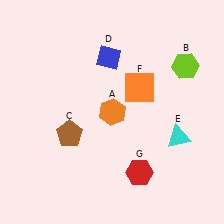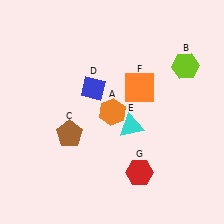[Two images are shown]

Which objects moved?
The objects that moved are: the blue diamond (D), the cyan triangle (E).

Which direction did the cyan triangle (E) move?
The cyan triangle (E) moved left.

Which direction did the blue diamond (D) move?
The blue diamond (D) moved down.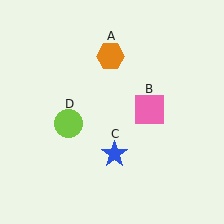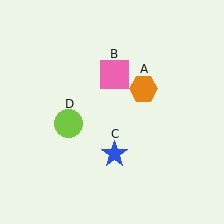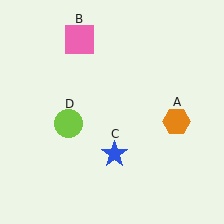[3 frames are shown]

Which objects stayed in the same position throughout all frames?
Blue star (object C) and lime circle (object D) remained stationary.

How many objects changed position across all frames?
2 objects changed position: orange hexagon (object A), pink square (object B).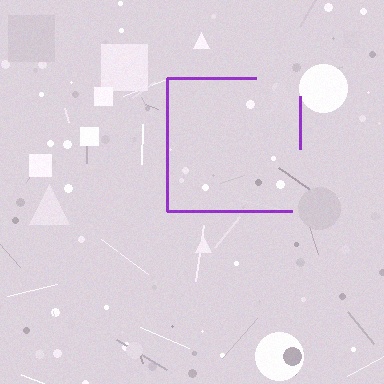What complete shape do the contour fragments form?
The contour fragments form a square.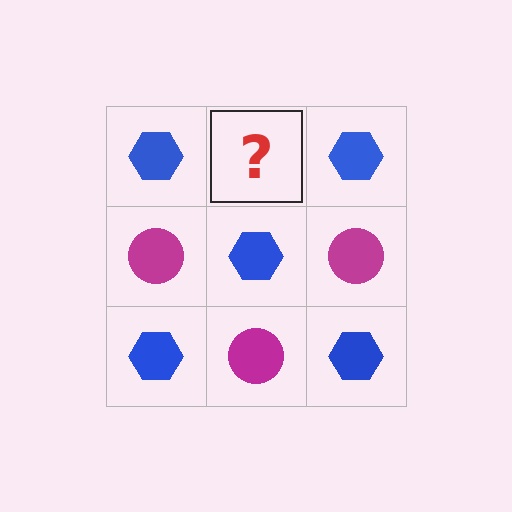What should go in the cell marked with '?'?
The missing cell should contain a magenta circle.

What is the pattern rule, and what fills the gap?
The rule is that it alternates blue hexagon and magenta circle in a checkerboard pattern. The gap should be filled with a magenta circle.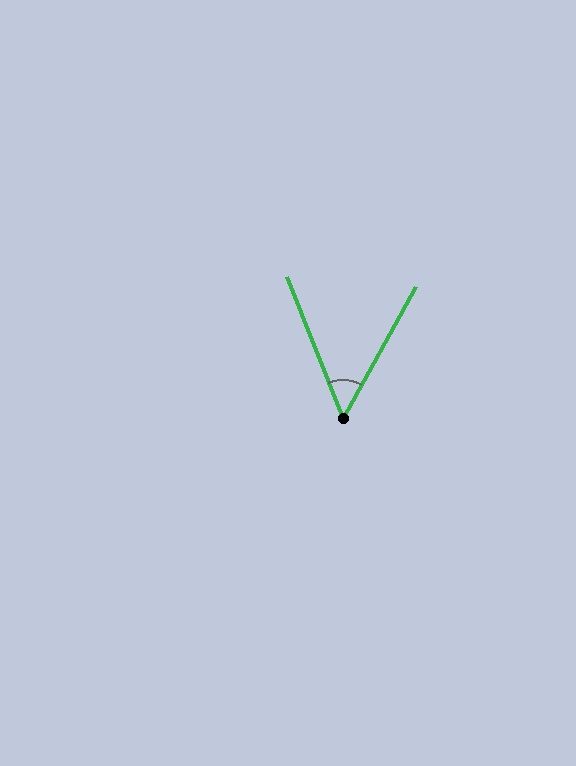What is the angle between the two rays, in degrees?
Approximately 51 degrees.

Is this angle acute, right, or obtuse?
It is acute.